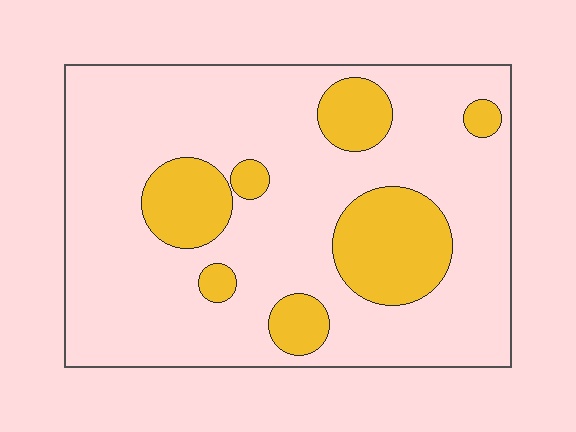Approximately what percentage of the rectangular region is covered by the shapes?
Approximately 20%.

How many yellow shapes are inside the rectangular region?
7.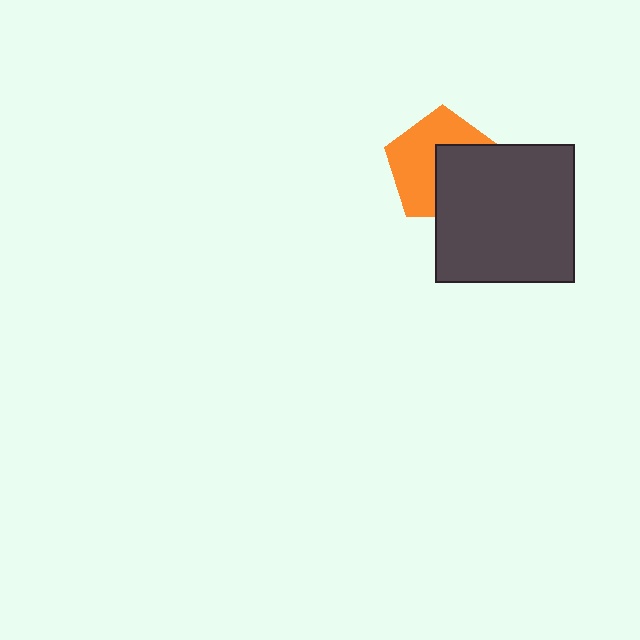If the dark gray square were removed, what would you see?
You would see the complete orange pentagon.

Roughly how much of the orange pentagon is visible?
About half of it is visible (roughly 56%).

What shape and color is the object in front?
The object in front is a dark gray square.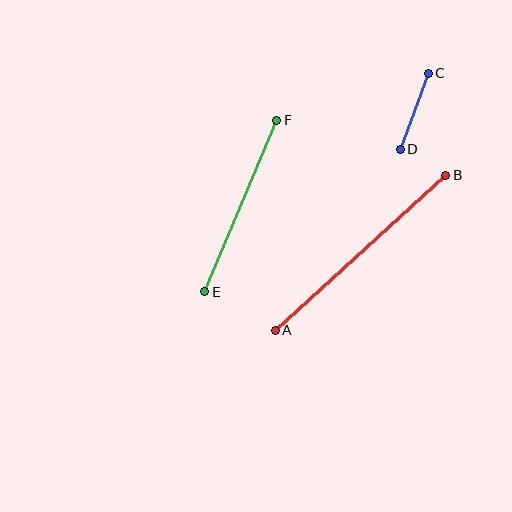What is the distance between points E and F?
The distance is approximately 186 pixels.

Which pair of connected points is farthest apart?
Points A and B are farthest apart.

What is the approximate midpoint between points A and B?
The midpoint is at approximately (361, 253) pixels.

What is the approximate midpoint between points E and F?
The midpoint is at approximately (241, 206) pixels.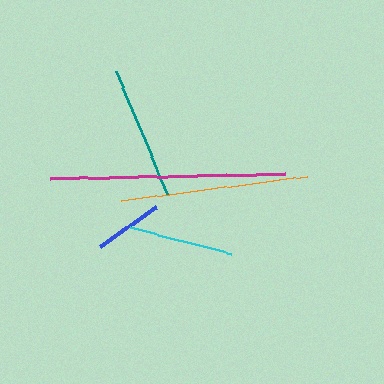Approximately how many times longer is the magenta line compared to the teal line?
The magenta line is approximately 1.8 times the length of the teal line.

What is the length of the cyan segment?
The cyan segment is approximately 104 pixels long.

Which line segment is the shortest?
The blue line is the shortest at approximately 68 pixels.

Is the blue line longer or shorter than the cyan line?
The cyan line is longer than the blue line.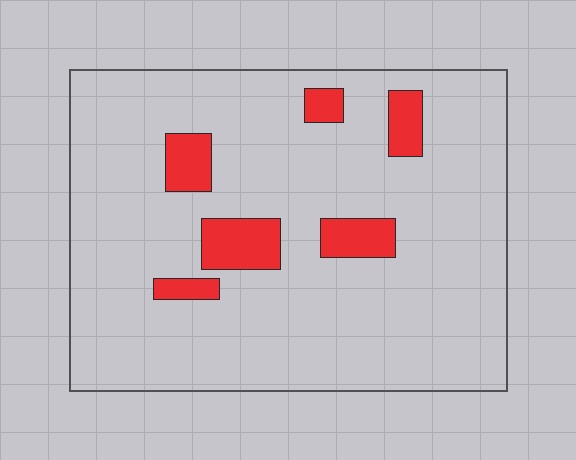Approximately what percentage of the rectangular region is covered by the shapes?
Approximately 10%.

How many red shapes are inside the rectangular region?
6.